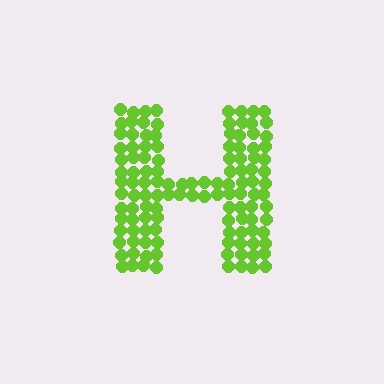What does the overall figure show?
The overall figure shows the letter H.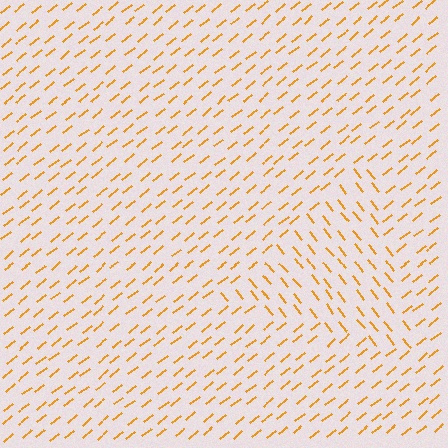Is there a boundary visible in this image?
Yes, there is a texture boundary formed by a change in line orientation.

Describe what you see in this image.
The image is filled with small orange line segments. A triangle region in the image has lines oriented differently from the surrounding lines, creating a visible texture boundary.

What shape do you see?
I see a triangle.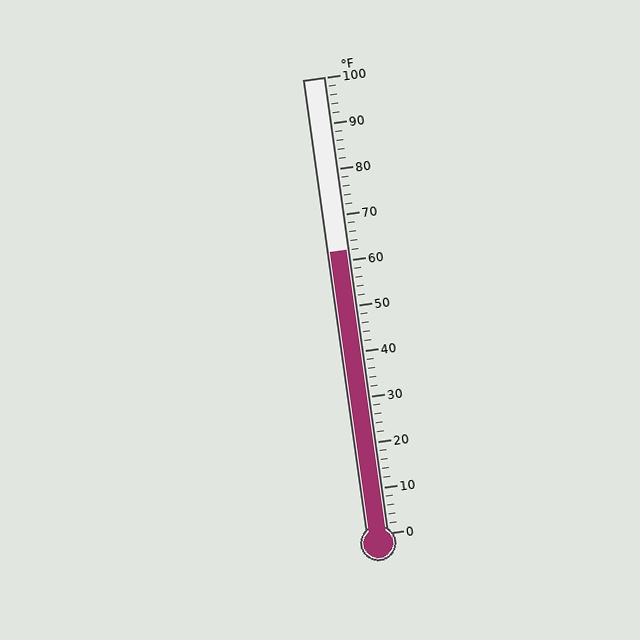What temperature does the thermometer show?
The thermometer shows approximately 62°F.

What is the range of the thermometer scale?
The thermometer scale ranges from 0°F to 100°F.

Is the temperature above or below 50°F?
The temperature is above 50°F.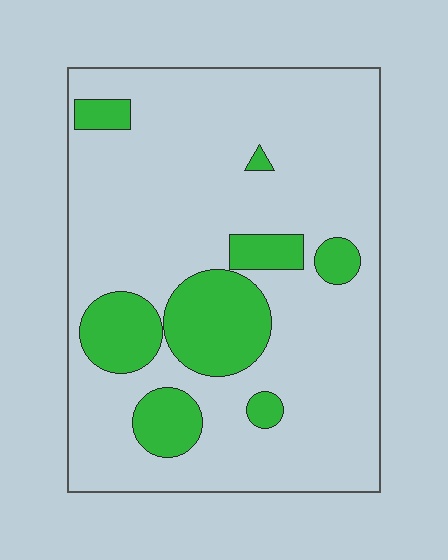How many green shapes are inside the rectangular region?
8.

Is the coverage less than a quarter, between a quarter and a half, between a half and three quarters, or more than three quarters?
Less than a quarter.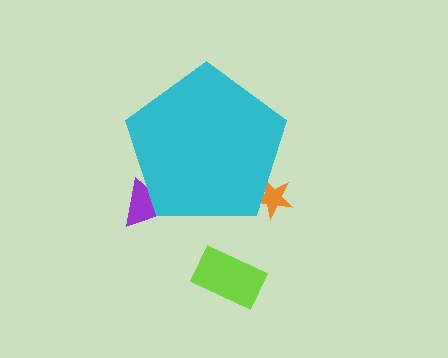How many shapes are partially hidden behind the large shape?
2 shapes are partially hidden.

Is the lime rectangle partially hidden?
No, the lime rectangle is fully visible.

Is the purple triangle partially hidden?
Yes, the purple triangle is partially hidden behind the cyan pentagon.